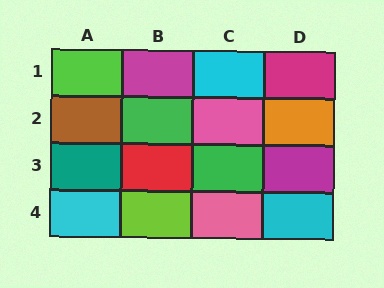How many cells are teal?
1 cell is teal.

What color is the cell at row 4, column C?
Pink.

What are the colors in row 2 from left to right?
Brown, green, pink, orange.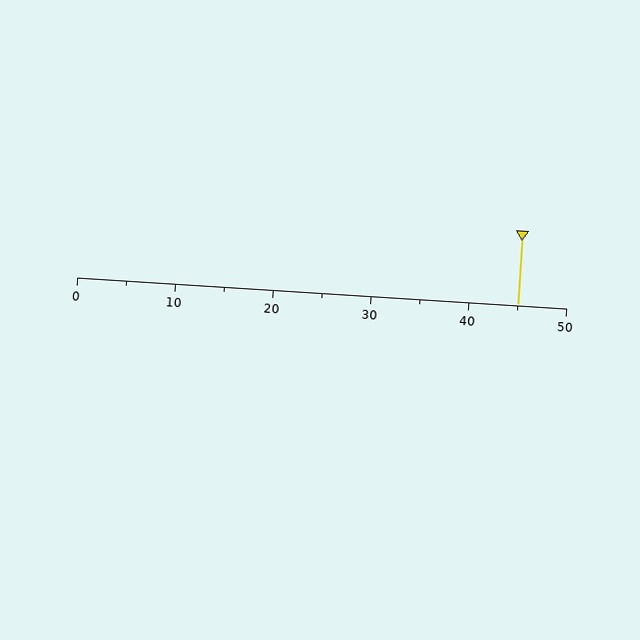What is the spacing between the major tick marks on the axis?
The major ticks are spaced 10 apart.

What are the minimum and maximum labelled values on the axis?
The axis runs from 0 to 50.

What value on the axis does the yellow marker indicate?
The marker indicates approximately 45.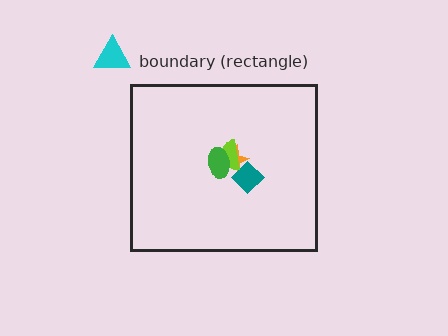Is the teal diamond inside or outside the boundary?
Inside.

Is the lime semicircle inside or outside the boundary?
Inside.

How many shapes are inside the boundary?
4 inside, 1 outside.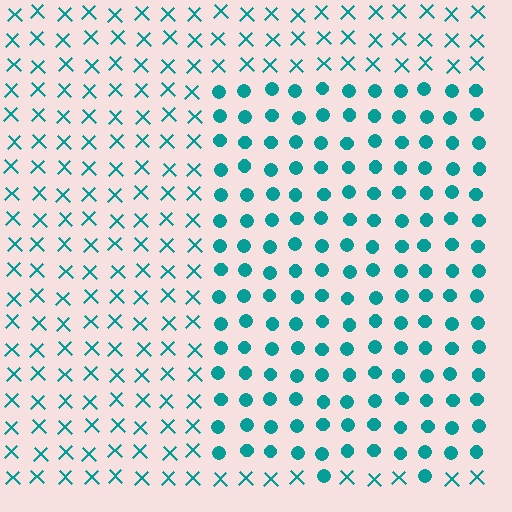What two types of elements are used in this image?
The image uses circles inside the rectangle region and X marks outside it.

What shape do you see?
I see a rectangle.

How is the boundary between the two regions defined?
The boundary is defined by a change in element shape: circles inside vs. X marks outside. All elements share the same color and spacing.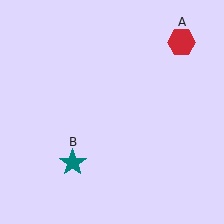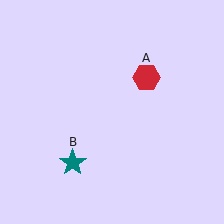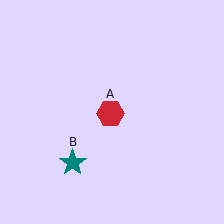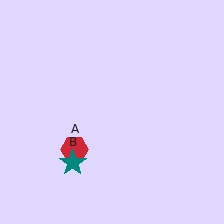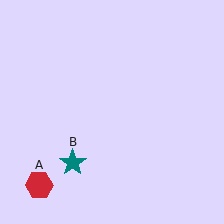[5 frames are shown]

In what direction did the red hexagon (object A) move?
The red hexagon (object A) moved down and to the left.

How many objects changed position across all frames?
1 object changed position: red hexagon (object A).